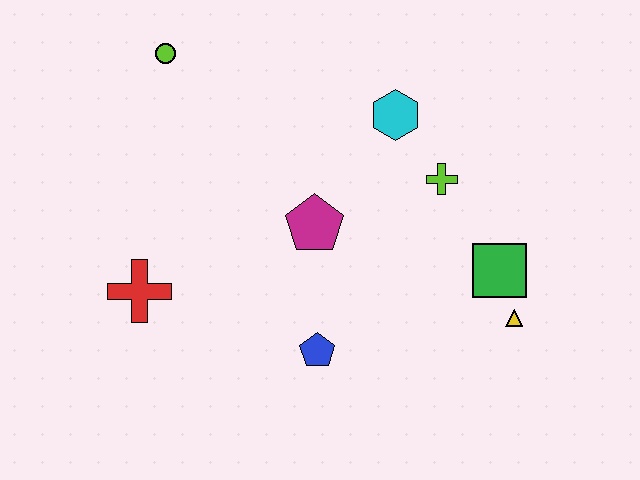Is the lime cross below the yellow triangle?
No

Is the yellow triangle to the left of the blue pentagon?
No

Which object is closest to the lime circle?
The magenta pentagon is closest to the lime circle.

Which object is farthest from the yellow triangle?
The lime circle is farthest from the yellow triangle.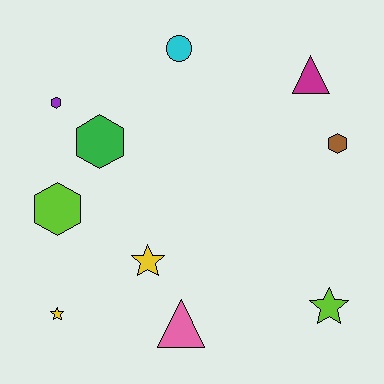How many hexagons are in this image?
There are 4 hexagons.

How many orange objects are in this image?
There are no orange objects.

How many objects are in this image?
There are 10 objects.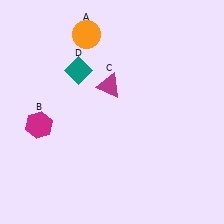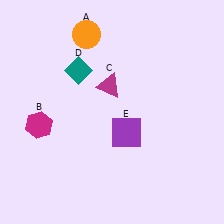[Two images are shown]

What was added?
A purple square (E) was added in Image 2.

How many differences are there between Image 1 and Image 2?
There is 1 difference between the two images.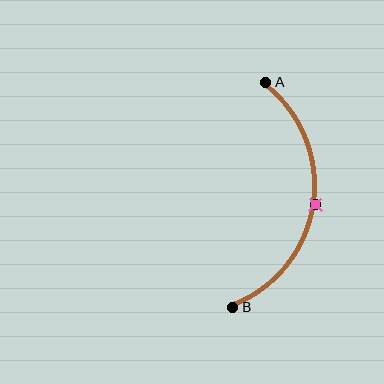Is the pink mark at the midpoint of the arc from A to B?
Yes. The pink mark lies on the arc at equal arc-length from both A and B — it is the arc midpoint.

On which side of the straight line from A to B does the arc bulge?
The arc bulges to the right of the straight line connecting A and B.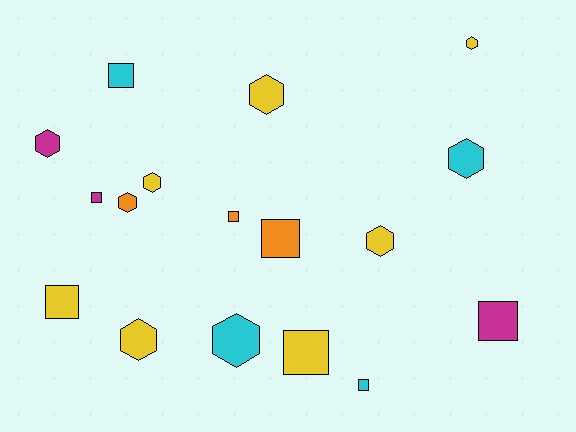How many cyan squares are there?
There are 2 cyan squares.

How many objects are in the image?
There are 17 objects.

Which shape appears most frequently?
Hexagon, with 9 objects.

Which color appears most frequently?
Yellow, with 7 objects.